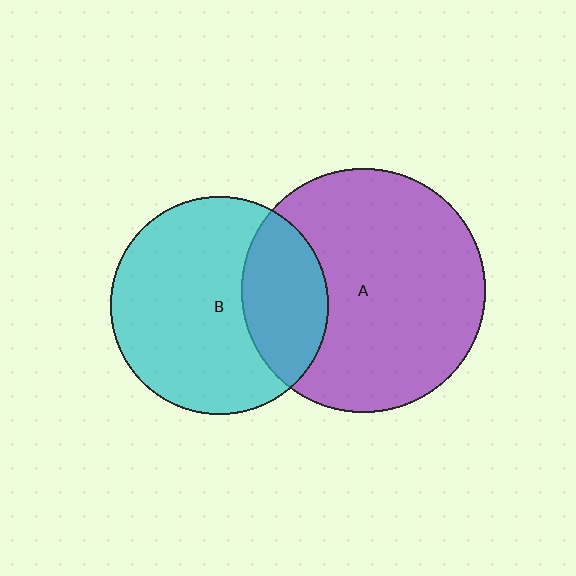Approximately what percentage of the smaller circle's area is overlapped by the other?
Approximately 30%.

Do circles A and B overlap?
Yes.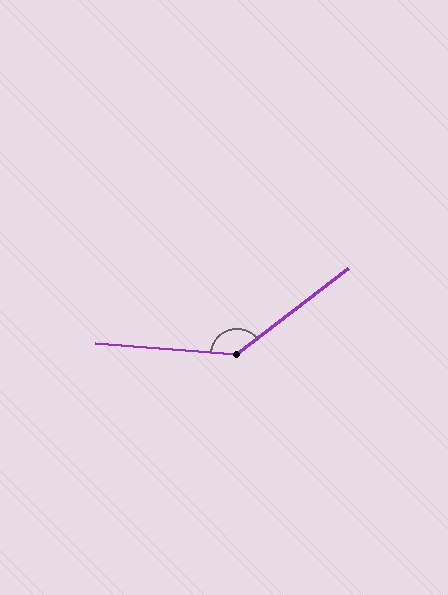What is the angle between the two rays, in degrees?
Approximately 138 degrees.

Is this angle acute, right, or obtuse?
It is obtuse.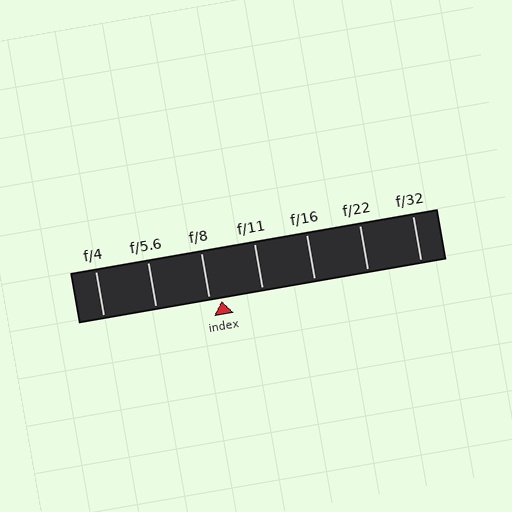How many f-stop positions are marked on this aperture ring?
There are 7 f-stop positions marked.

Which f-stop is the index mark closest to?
The index mark is closest to f/8.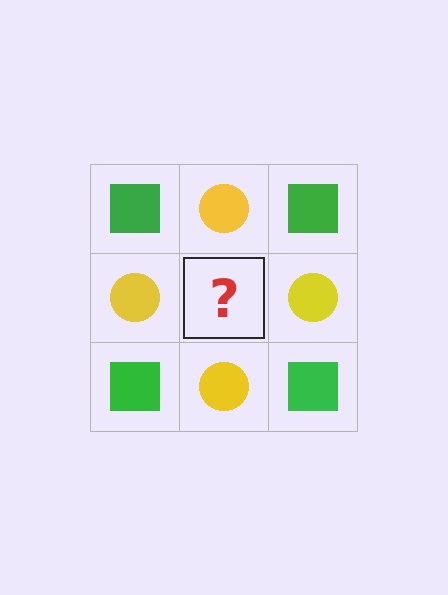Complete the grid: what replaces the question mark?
The question mark should be replaced with a green square.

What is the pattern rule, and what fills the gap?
The rule is that it alternates green square and yellow circle in a checkerboard pattern. The gap should be filled with a green square.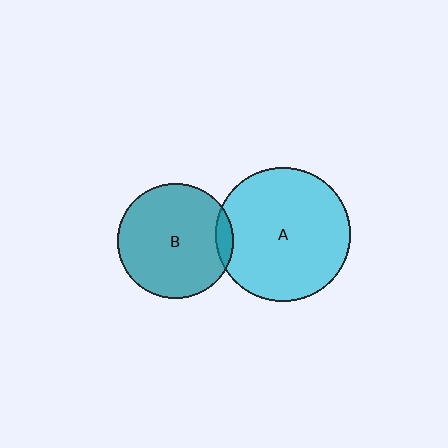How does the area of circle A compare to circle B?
Approximately 1.4 times.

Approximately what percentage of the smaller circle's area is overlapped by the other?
Approximately 5%.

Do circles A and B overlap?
Yes.